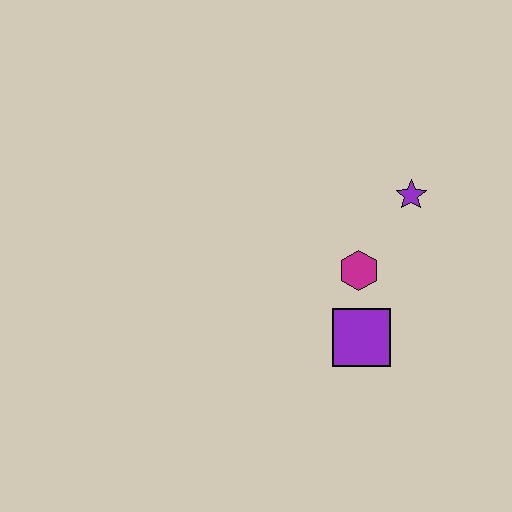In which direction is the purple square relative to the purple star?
The purple square is below the purple star.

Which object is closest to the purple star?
The magenta hexagon is closest to the purple star.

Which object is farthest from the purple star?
The purple square is farthest from the purple star.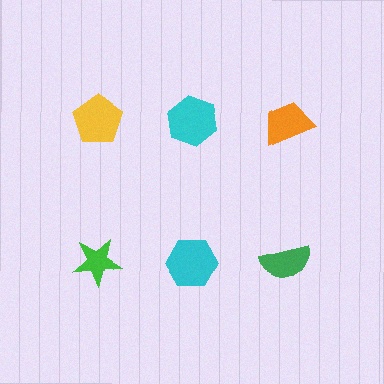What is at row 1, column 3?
An orange trapezoid.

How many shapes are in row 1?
3 shapes.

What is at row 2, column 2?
A cyan hexagon.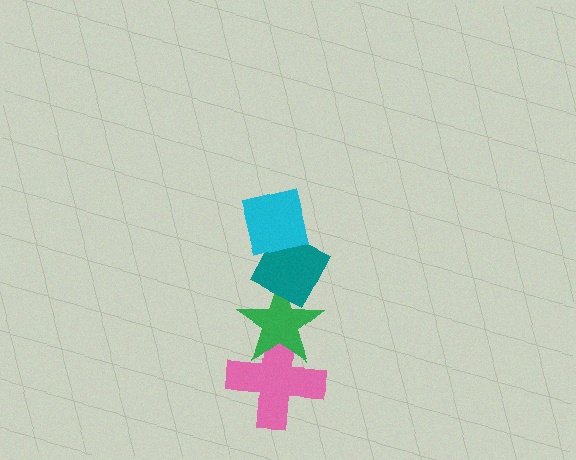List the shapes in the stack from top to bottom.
From top to bottom: the cyan square, the teal diamond, the green star, the pink cross.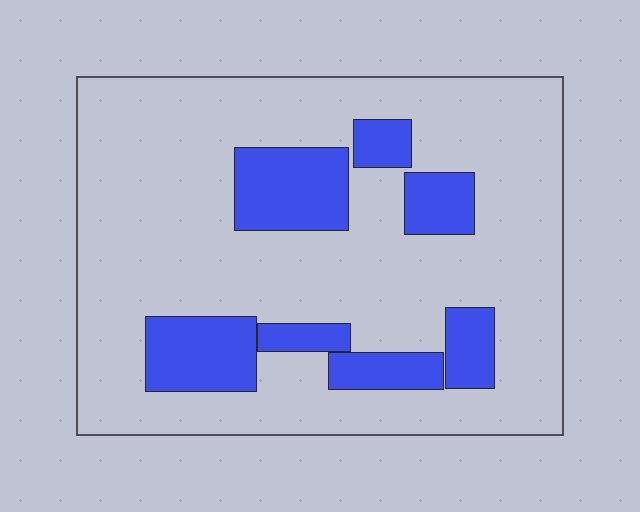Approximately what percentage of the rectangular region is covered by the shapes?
Approximately 20%.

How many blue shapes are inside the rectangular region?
7.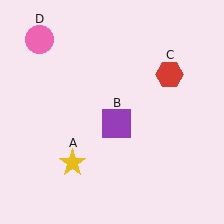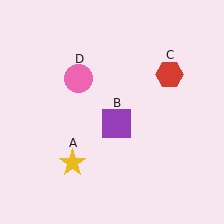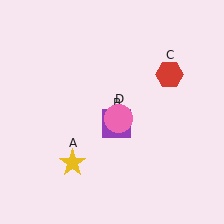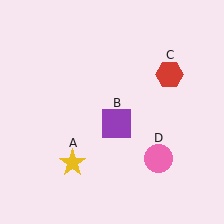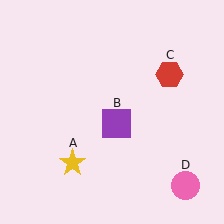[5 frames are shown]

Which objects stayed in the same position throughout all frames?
Yellow star (object A) and purple square (object B) and red hexagon (object C) remained stationary.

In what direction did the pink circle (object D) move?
The pink circle (object D) moved down and to the right.